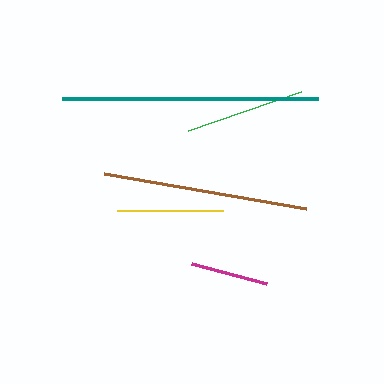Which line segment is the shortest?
The magenta line is the shortest at approximately 78 pixels.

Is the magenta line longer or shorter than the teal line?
The teal line is longer than the magenta line.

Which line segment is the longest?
The teal line is the longest at approximately 256 pixels.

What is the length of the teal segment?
The teal segment is approximately 256 pixels long.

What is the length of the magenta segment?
The magenta segment is approximately 78 pixels long.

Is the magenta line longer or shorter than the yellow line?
The yellow line is longer than the magenta line.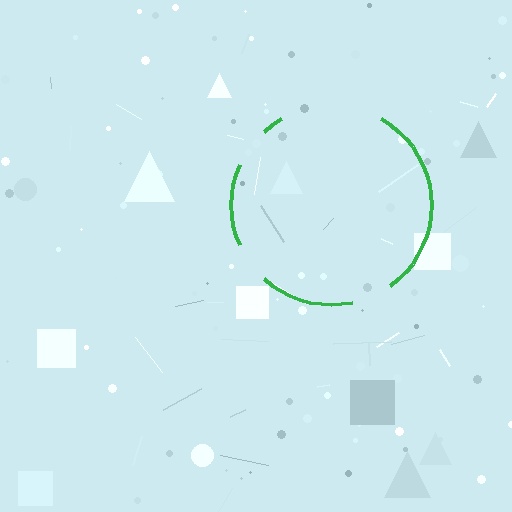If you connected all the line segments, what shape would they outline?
They would outline a circle.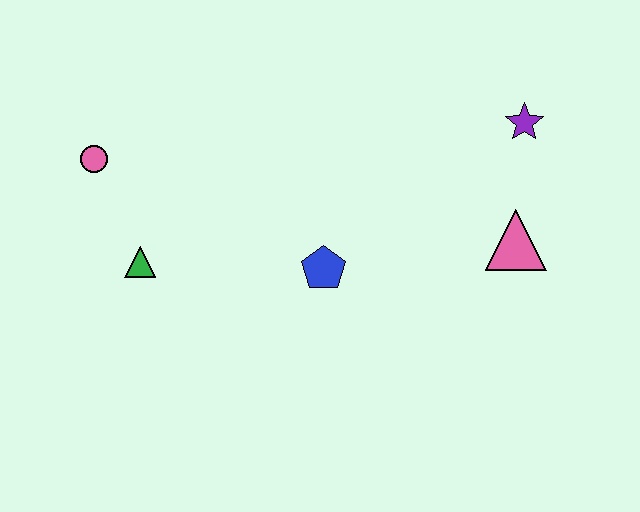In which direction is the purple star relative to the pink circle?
The purple star is to the right of the pink circle.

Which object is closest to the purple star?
The pink triangle is closest to the purple star.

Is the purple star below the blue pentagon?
No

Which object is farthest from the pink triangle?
The pink circle is farthest from the pink triangle.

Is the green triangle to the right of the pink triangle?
No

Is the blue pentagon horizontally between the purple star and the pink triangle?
No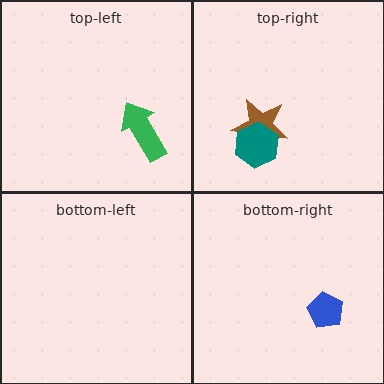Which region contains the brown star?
The top-right region.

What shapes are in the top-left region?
The green arrow.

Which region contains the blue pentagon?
The bottom-right region.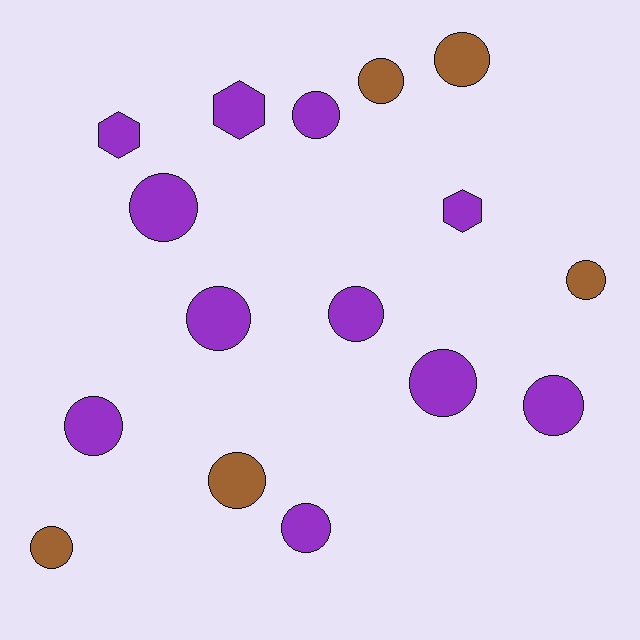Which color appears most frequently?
Purple, with 11 objects.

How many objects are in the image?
There are 16 objects.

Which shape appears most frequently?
Circle, with 13 objects.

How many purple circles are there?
There are 8 purple circles.